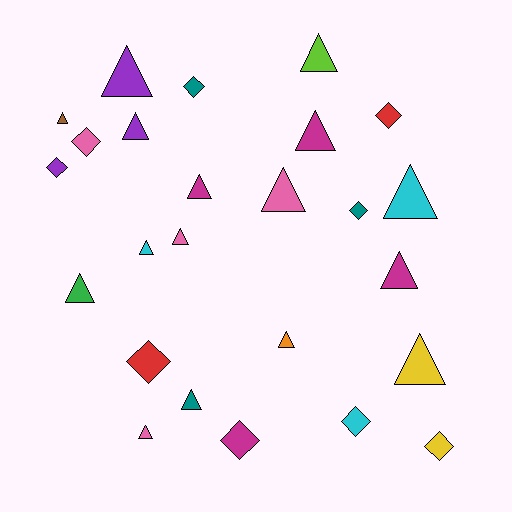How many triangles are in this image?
There are 16 triangles.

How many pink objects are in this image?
There are 4 pink objects.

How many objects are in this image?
There are 25 objects.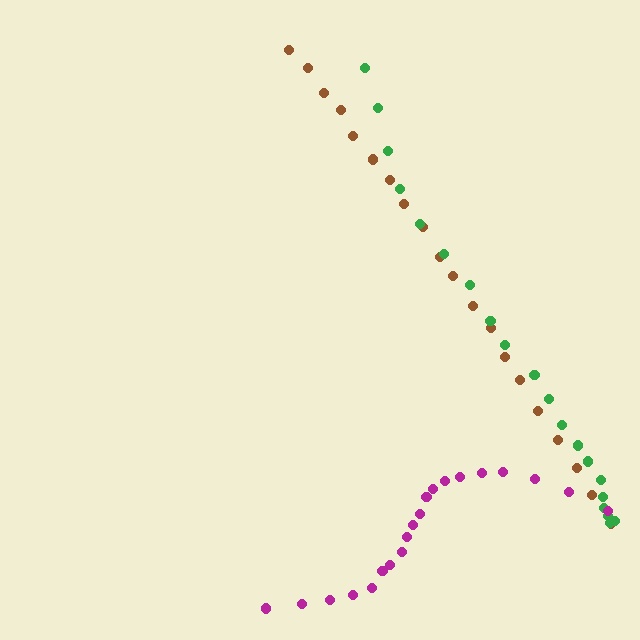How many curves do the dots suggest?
There are 3 distinct paths.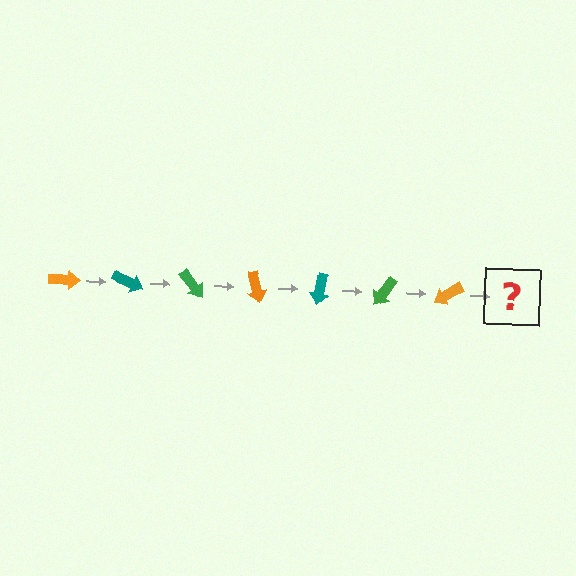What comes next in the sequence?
The next element should be a teal arrow, rotated 175 degrees from the start.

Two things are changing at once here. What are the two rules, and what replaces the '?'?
The two rules are that it rotates 25 degrees each step and the color cycles through orange, teal, and green. The '?' should be a teal arrow, rotated 175 degrees from the start.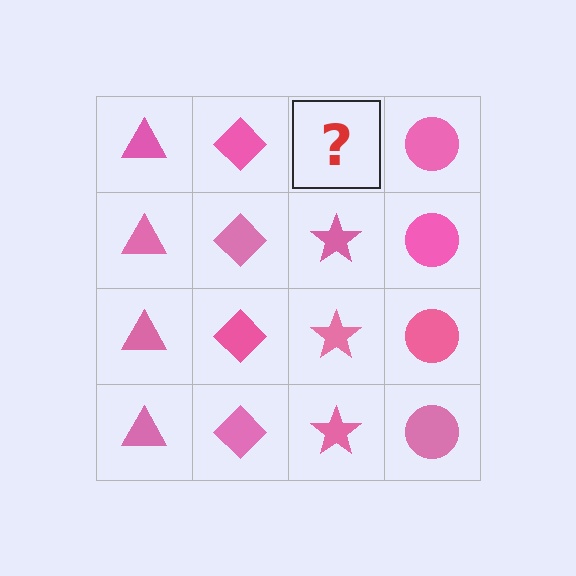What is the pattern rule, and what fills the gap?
The rule is that each column has a consistent shape. The gap should be filled with a pink star.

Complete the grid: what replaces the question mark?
The question mark should be replaced with a pink star.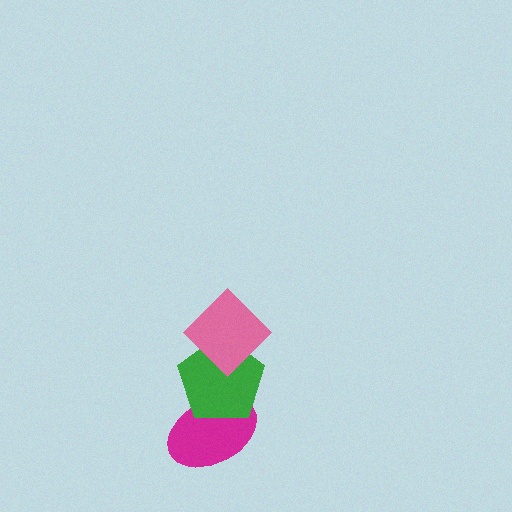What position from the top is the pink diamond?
The pink diamond is 1st from the top.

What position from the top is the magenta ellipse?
The magenta ellipse is 3rd from the top.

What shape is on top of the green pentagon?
The pink diamond is on top of the green pentagon.